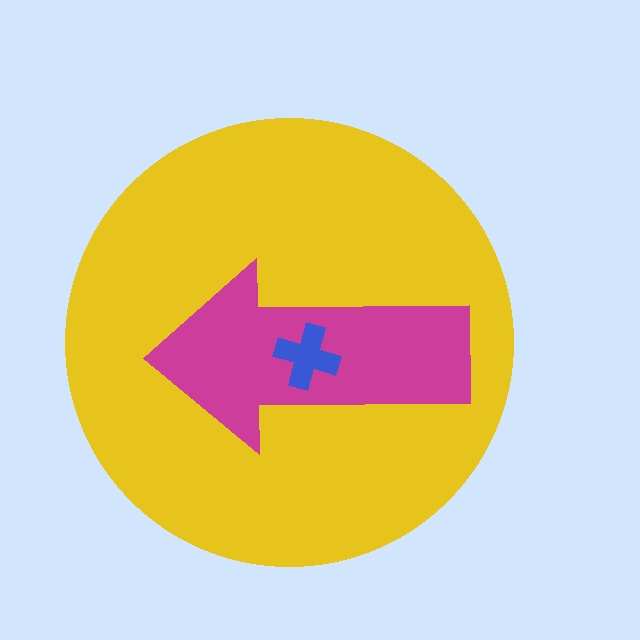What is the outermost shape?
The yellow circle.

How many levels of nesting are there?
3.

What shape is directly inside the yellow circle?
The magenta arrow.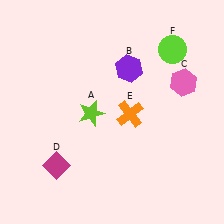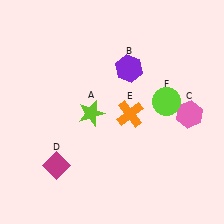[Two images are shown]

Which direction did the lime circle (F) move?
The lime circle (F) moved down.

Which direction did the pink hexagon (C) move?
The pink hexagon (C) moved down.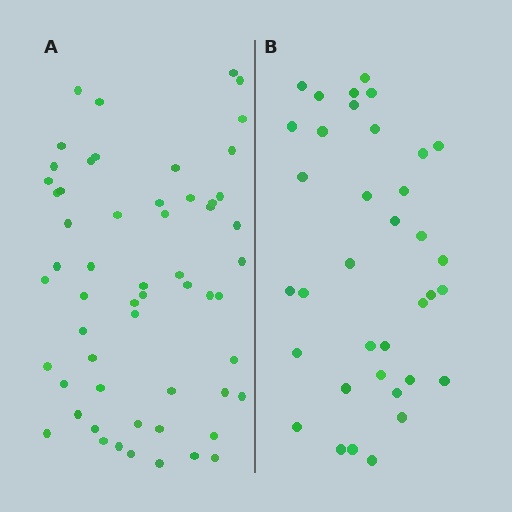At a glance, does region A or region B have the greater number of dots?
Region A (the left region) has more dots.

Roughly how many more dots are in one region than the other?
Region A has approximately 20 more dots than region B.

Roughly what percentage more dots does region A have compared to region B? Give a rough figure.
About 60% more.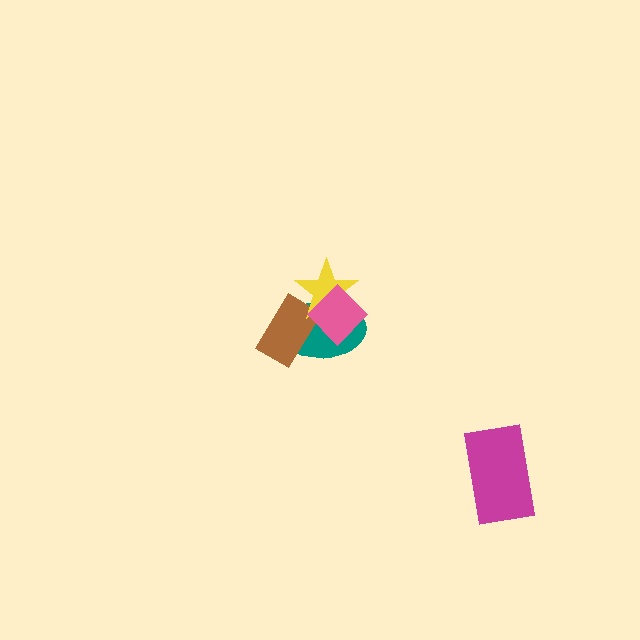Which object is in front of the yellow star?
The pink diamond is in front of the yellow star.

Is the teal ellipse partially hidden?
Yes, it is partially covered by another shape.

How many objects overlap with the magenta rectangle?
0 objects overlap with the magenta rectangle.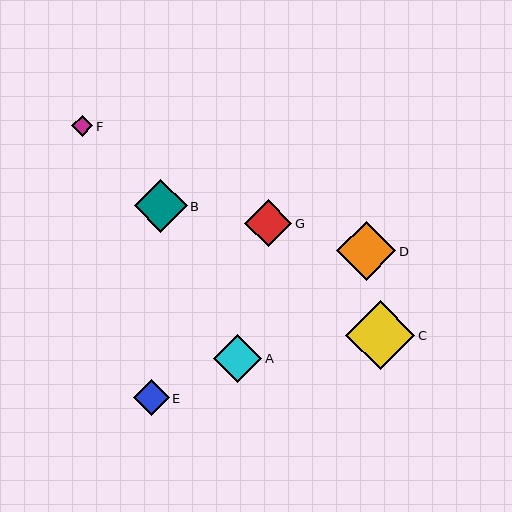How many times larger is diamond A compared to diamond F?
Diamond A is approximately 2.3 times the size of diamond F.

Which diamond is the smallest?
Diamond F is the smallest with a size of approximately 21 pixels.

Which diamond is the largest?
Diamond C is the largest with a size of approximately 70 pixels.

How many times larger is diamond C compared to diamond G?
Diamond C is approximately 1.5 times the size of diamond G.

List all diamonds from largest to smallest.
From largest to smallest: C, D, B, A, G, E, F.